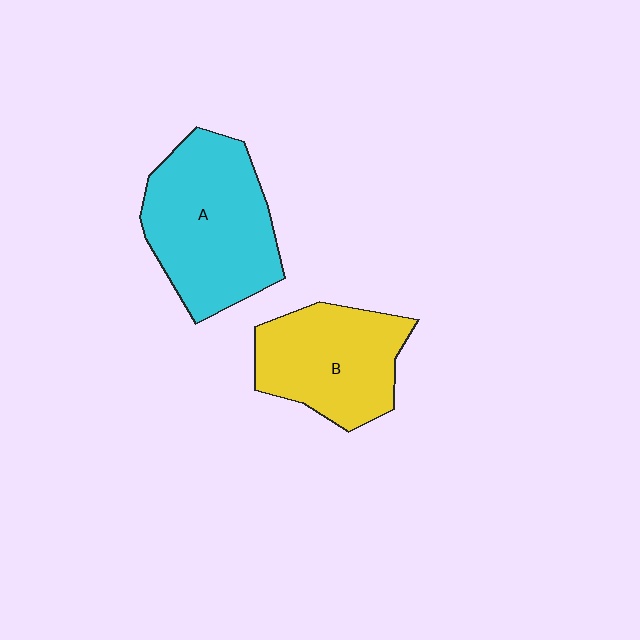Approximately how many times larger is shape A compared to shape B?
Approximately 1.3 times.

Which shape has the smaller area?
Shape B (yellow).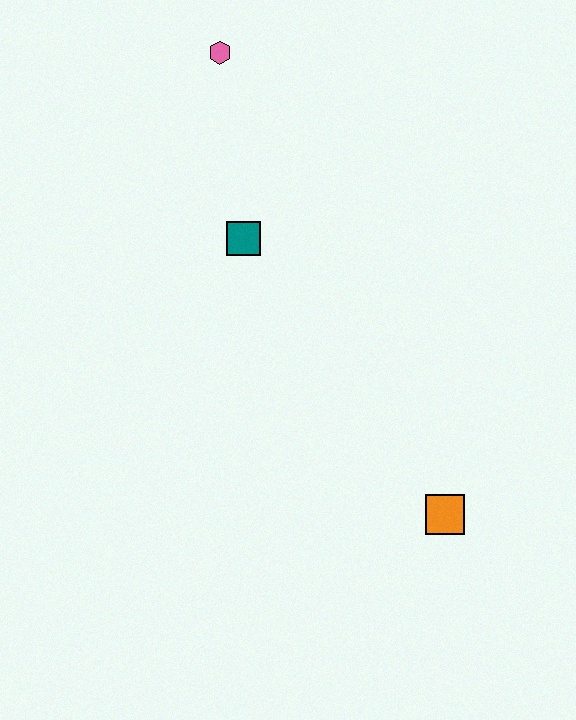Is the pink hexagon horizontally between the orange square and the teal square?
No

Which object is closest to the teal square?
The pink hexagon is closest to the teal square.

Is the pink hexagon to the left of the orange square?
Yes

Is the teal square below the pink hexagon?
Yes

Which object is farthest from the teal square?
The orange square is farthest from the teal square.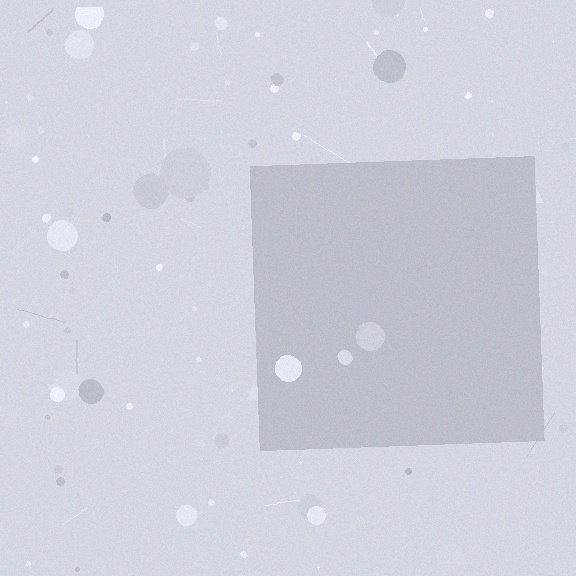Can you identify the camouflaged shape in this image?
The camouflaged shape is a square.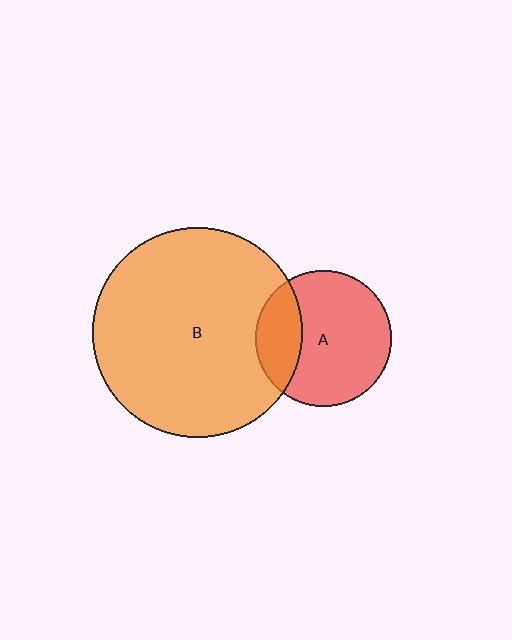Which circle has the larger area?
Circle B (orange).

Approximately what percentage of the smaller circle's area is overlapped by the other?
Approximately 25%.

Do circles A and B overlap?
Yes.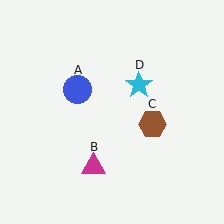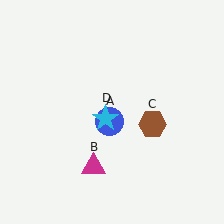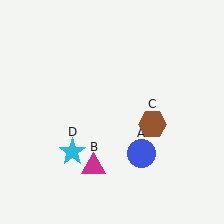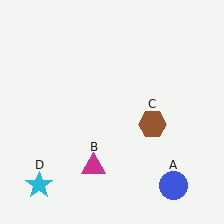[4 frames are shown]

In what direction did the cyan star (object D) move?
The cyan star (object D) moved down and to the left.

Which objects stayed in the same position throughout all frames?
Magenta triangle (object B) and brown hexagon (object C) remained stationary.